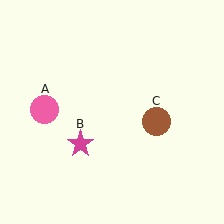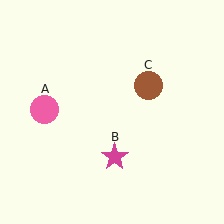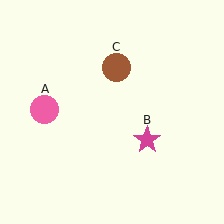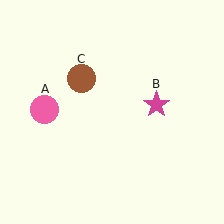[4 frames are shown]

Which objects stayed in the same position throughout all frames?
Pink circle (object A) remained stationary.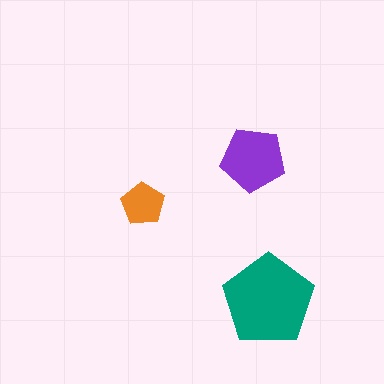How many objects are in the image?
There are 3 objects in the image.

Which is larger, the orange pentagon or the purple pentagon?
The purple one.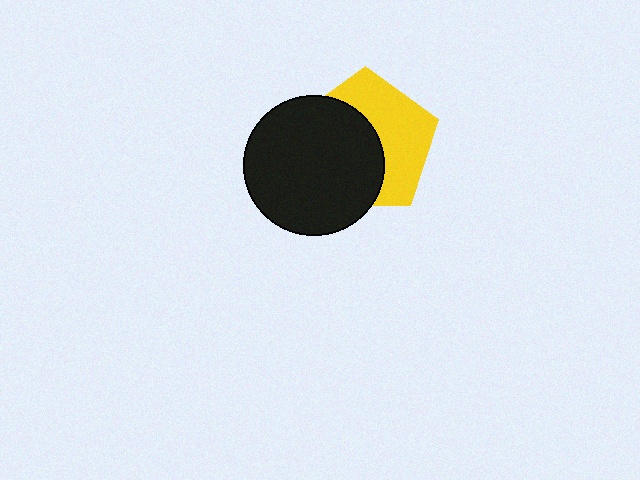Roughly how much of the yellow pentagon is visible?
About half of it is visible (roughly 48%).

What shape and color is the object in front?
The object in front is a black circle.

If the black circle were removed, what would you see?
You would see the complete yellow pentagon.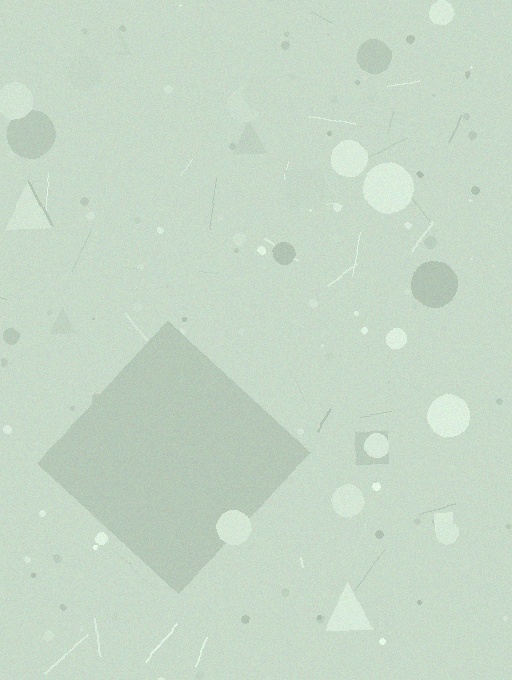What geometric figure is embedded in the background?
A diamond is embedded in the background.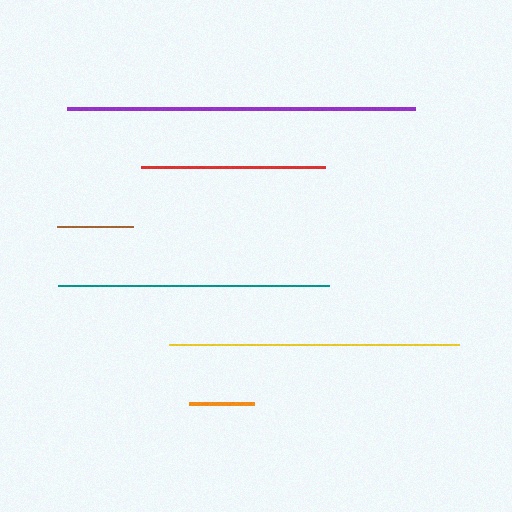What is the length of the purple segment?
The purple segment is approximately 347 pixels long.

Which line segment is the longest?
The purple line is the longest at approximately 347 pixels.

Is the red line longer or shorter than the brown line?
The red line is longer than the brown line.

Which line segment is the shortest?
The orange line is the shortest at approximately 65 pixels.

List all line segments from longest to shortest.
From longest to shortest: purple, yellow, teal, red, brown, orange.